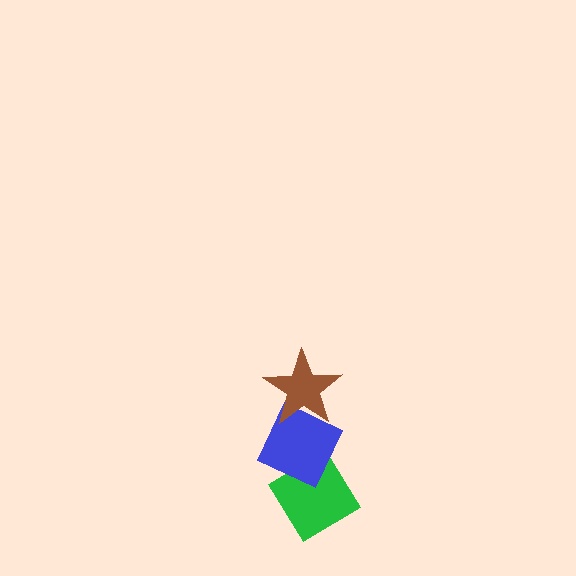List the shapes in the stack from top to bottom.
From top to bottom: the brown star, the blue diamond, the green diamond.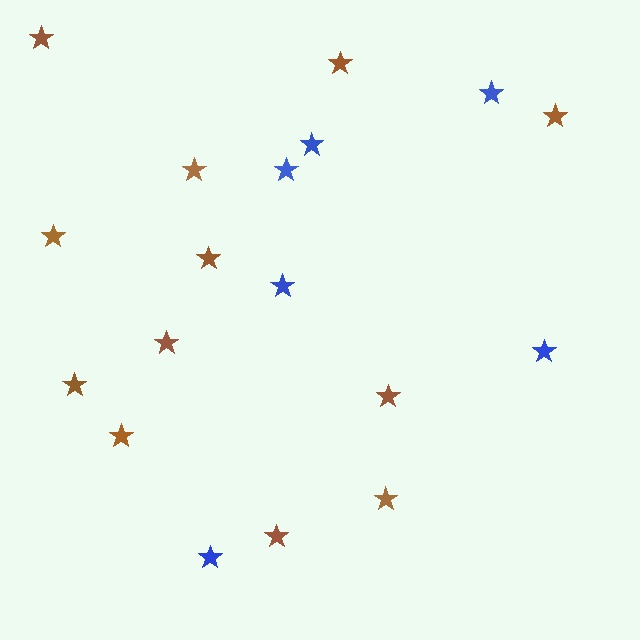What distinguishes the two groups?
There are 2 groups: one group of blue stars (6) and one group of brown stars (12).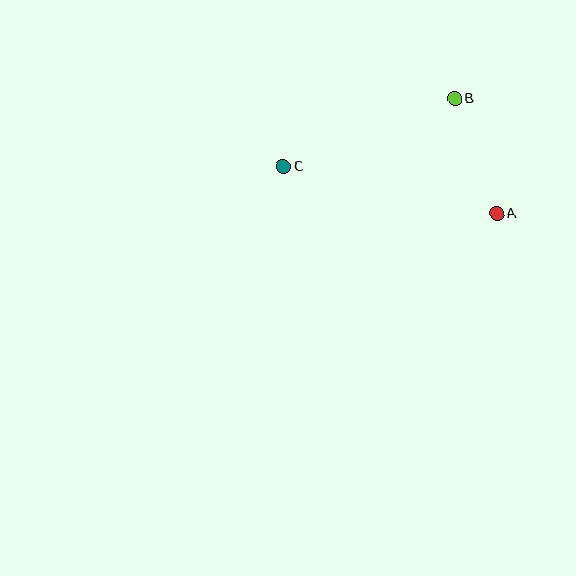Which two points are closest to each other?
Points A and B are closest to each other.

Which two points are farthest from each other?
Points A and C are farthest from each other.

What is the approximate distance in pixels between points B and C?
The distance between B and C is approximately 185 pixels.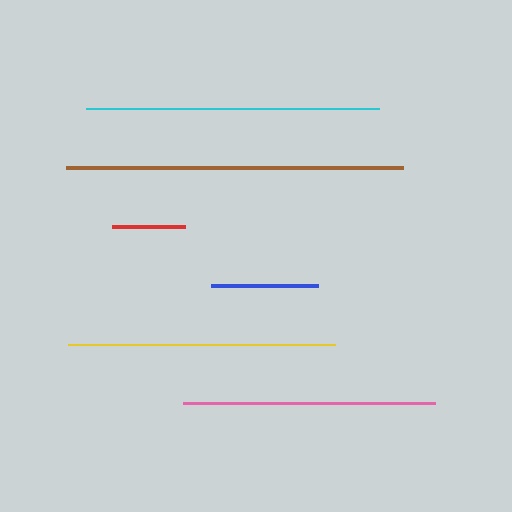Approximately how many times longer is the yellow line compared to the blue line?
The yellow line is approximately 2.5 times the length of the blue line.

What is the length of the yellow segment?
The yellow segment is approximately 267 pixels long.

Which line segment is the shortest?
The red line is the shortest at approximately 74 pixels.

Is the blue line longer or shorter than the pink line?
The pink line is longer than the blue line.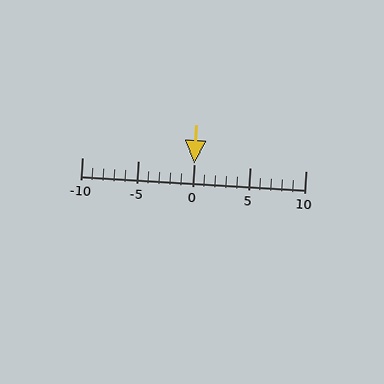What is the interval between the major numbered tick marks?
The major tick marks are spaced 5 units apart.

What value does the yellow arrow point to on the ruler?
The yellow arrow points to approximately 0.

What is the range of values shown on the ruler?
The ruler shows values from -10 to 10.